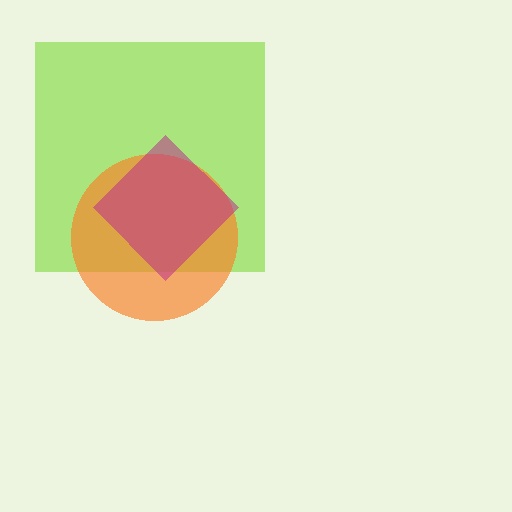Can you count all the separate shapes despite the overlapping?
Yes, there are 3 separate shapes.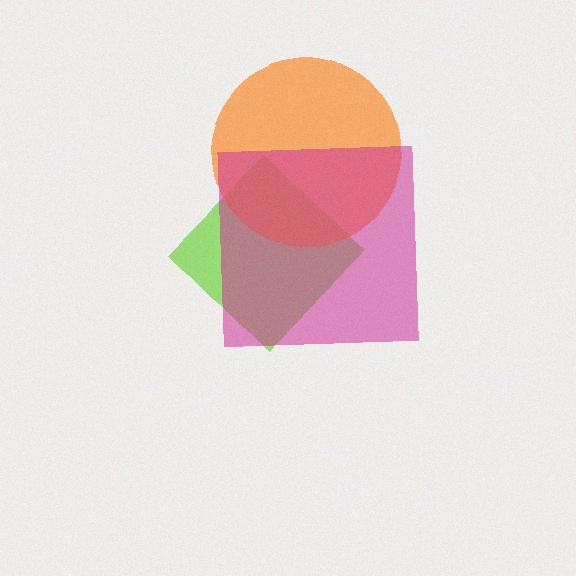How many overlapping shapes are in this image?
There are 3 overlapping shapes in the image.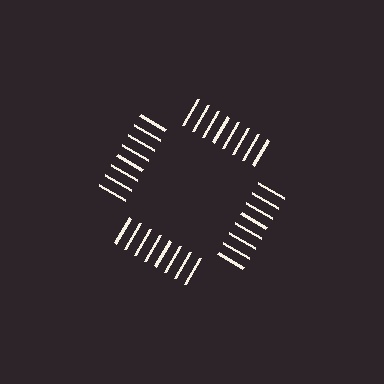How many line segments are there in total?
32 — 8 along each of the 4 edges.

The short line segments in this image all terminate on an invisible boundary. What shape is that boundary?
An illusory square — the line segments terminate on its edges but no continuous stroke is drawn.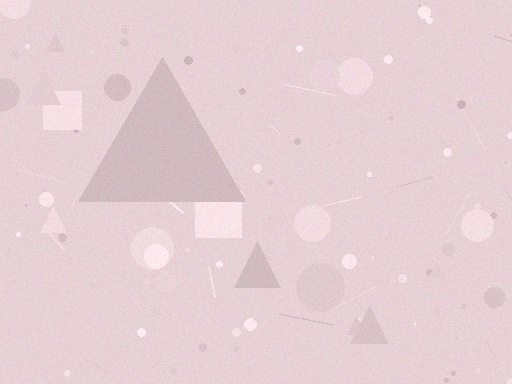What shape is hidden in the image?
A triangle is hidden in the image.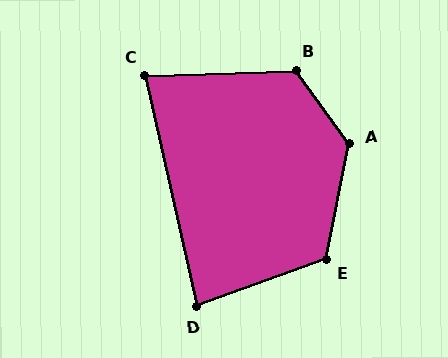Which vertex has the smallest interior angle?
C, at approximately 79 degrees.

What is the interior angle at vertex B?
Approximately 124 degrees (obtuse).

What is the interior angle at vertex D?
Approximately 83 degrees (acute).